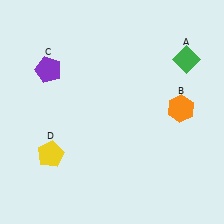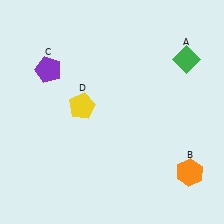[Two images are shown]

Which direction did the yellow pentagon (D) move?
The yellow pentagon (D) moved up.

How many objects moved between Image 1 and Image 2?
2 objects moved between the two images.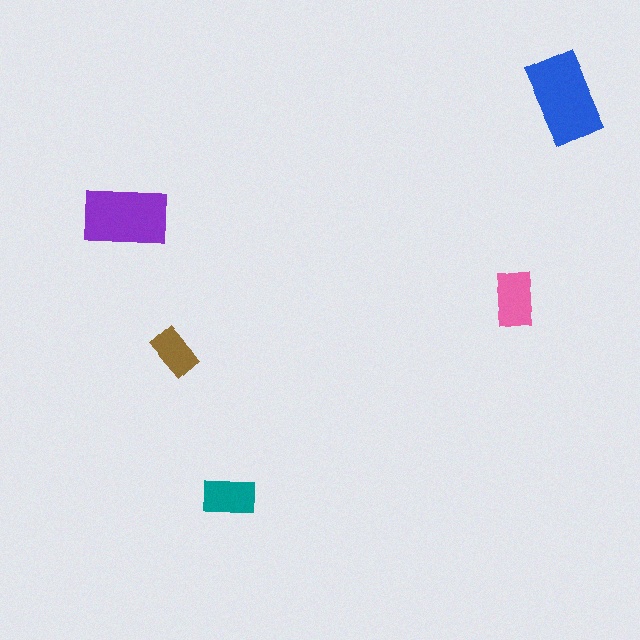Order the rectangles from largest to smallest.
the blue one, the purple one, the pink one, the teal one, the brown one.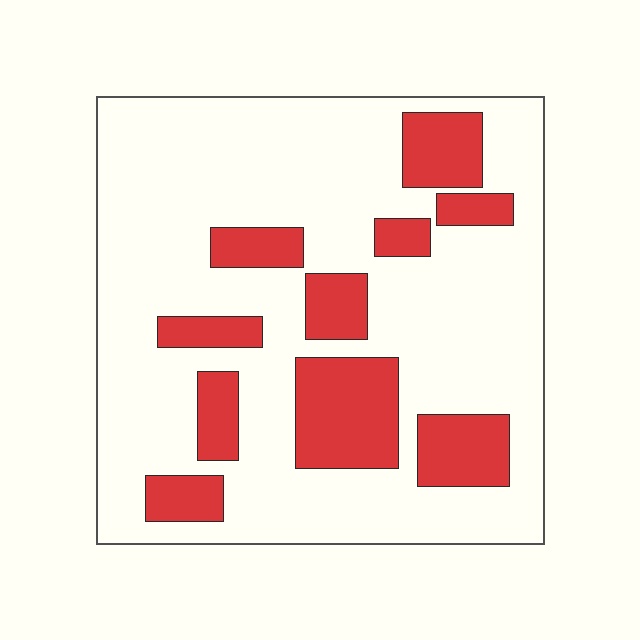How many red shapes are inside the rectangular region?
10.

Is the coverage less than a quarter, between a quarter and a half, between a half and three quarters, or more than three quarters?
Less than a quarter.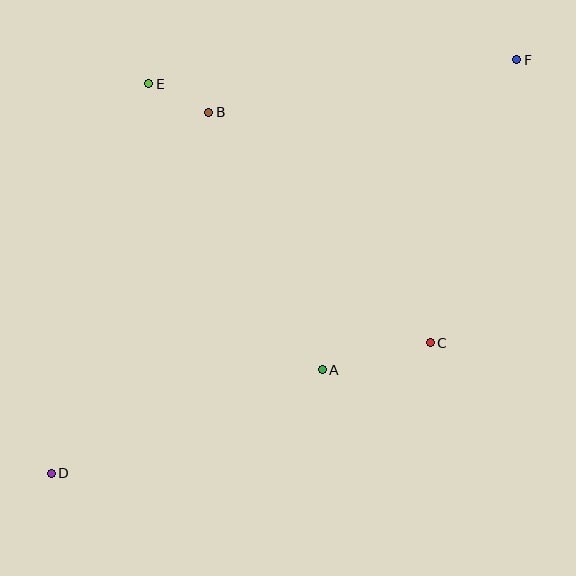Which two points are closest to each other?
Points B and E are closest to each other.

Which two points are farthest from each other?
Points D and F are farthest from each other.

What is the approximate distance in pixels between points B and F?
The distance between B and F is approximately 312 pixels.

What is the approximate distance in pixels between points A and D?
The distance between A and D is approximately 291 pixels.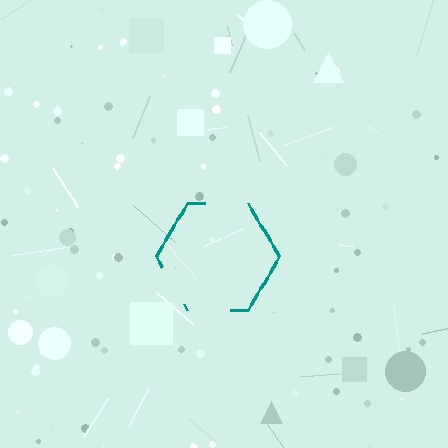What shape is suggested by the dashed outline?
The dashed outline suggests a hexagon.